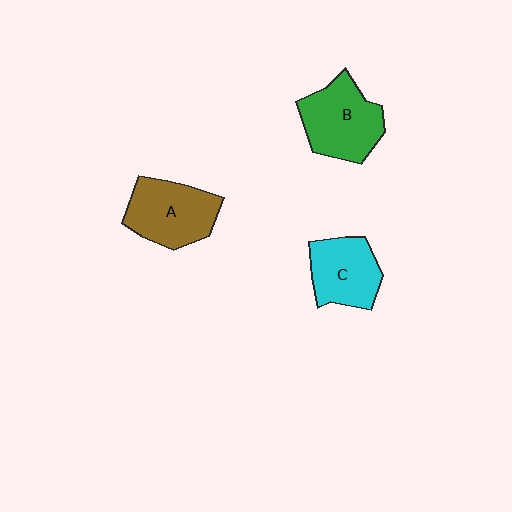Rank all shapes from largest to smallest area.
From largest to smallest: B (green), A (brown), C (cyan).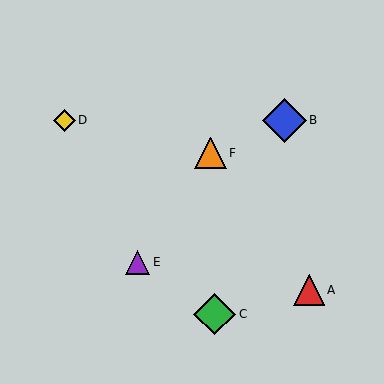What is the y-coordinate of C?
Object C is at y≈314.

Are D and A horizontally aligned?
No, D is at y≈120 and A is at y≈290.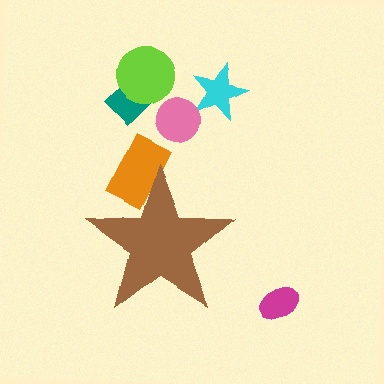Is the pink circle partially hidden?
No, the pink circle is fully visible.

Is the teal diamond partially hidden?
No, the teal diamond is fully visible.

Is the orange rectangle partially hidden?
Yes, the orange rectangle is partially hidden behind the brown star.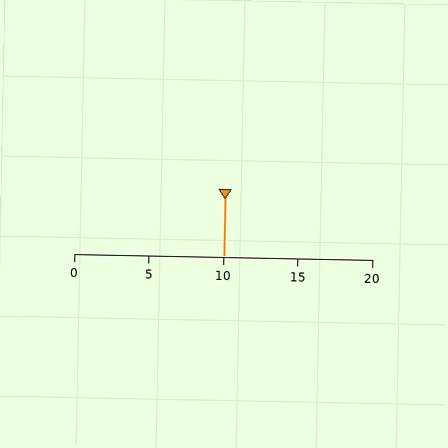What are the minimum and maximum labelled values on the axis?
The axis runs from 0 to 20.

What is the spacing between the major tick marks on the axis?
The major ticks are spaced 5 apart.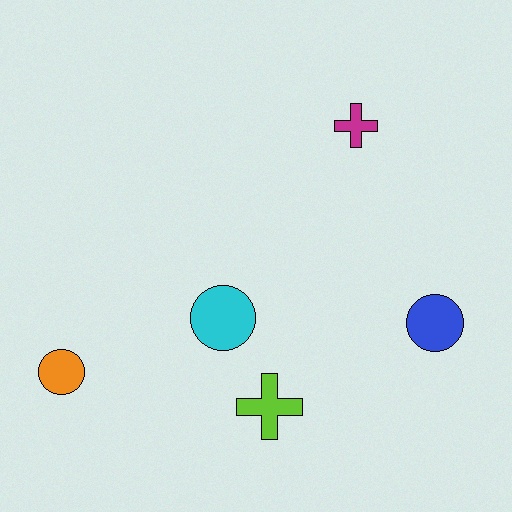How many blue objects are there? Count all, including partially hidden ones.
There is 1 blue object.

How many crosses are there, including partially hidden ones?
There are 2 crosses.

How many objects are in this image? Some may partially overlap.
There are 5 objects.